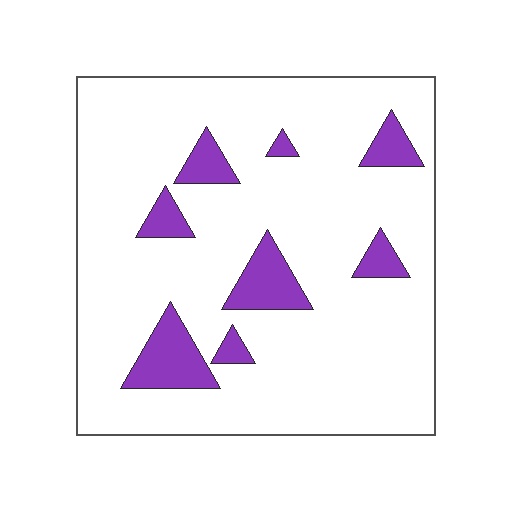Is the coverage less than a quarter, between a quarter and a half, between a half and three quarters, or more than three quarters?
Less than a quarter.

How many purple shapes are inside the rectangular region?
8.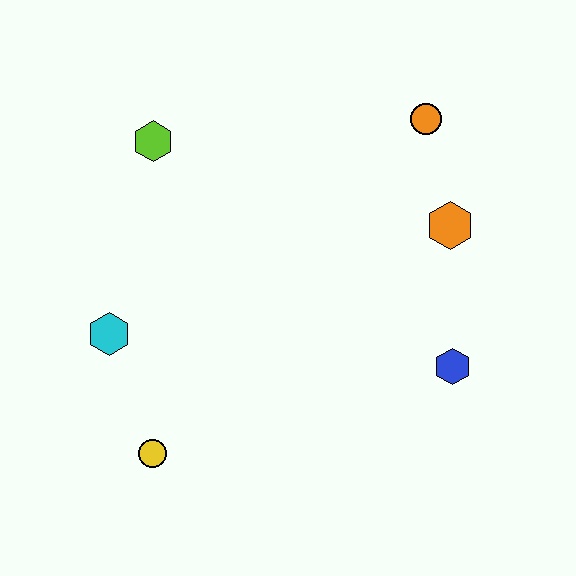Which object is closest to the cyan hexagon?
The yellow circle is closest to the cyan hexagon.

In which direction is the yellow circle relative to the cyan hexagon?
The yellow circle is below the cyan hexagon.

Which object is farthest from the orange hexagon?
The yellow circle is farthest from the orange hexagon.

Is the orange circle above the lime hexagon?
Yes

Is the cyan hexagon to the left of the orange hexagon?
Yes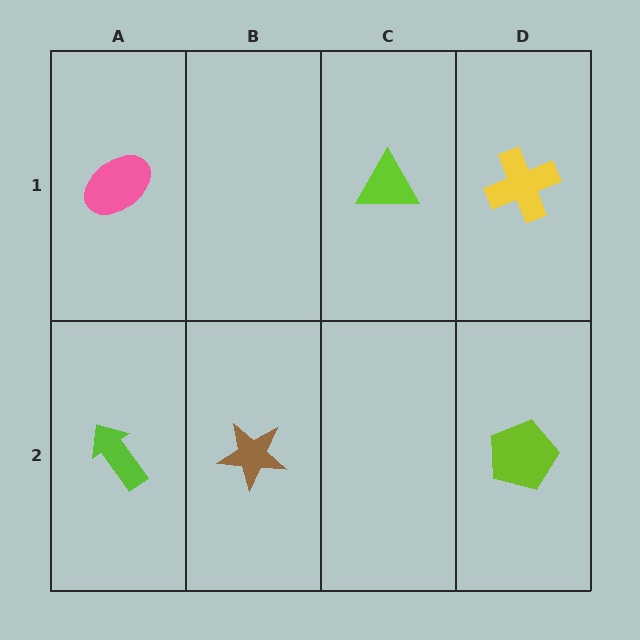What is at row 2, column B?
A brown star.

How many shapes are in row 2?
3 shapes.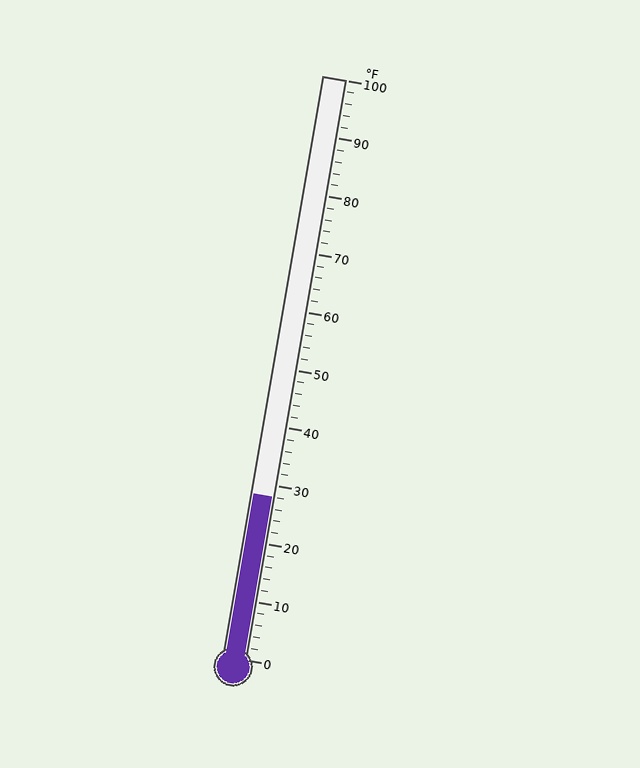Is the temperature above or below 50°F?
The temperature is below 50°F.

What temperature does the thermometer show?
The thermometer shows approximately 28°F.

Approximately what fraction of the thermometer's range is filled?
The thermometer is filled to approximately 30% of its range.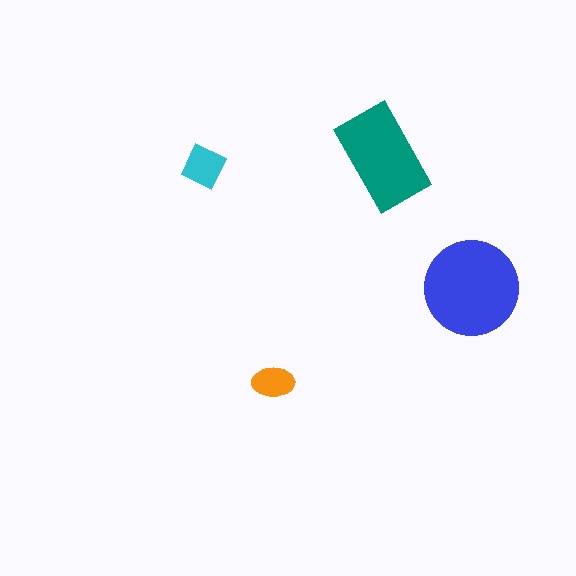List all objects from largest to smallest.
The blue circle, the teal rectangle, the cyan square, the orange ellipse.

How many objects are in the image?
There are 4 objects in the image.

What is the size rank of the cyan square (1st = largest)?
3rd.